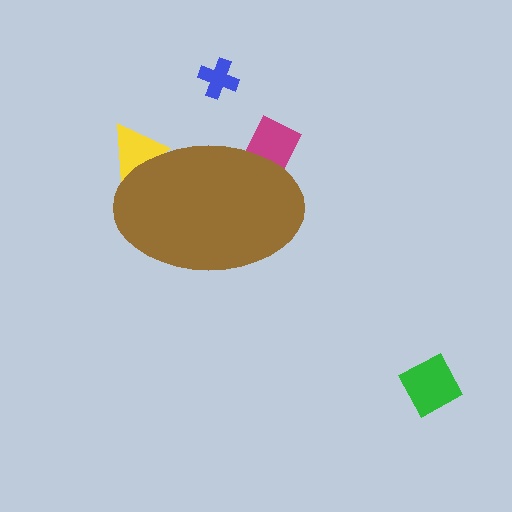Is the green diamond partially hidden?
No, the green diamond is fully visible.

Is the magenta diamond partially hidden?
Yes, the magenta diamond is partially hidden behind the brown ellipse.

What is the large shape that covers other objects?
A brown ellipse.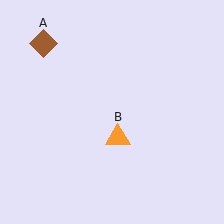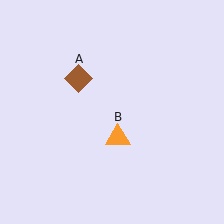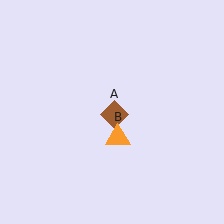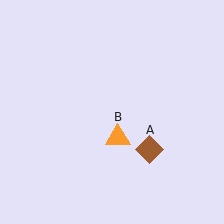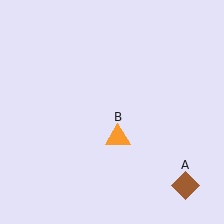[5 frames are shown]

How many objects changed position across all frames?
1 object changed position: brown diamond (object A).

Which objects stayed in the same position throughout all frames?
Orange triangle (object B) remained stationary.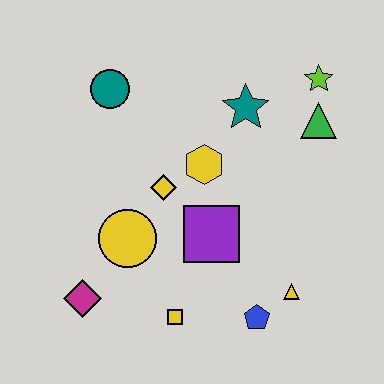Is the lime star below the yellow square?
No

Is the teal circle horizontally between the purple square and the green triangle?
No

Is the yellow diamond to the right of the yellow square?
No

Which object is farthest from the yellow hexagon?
The magenta diamond is farthest from the yellow hexagon.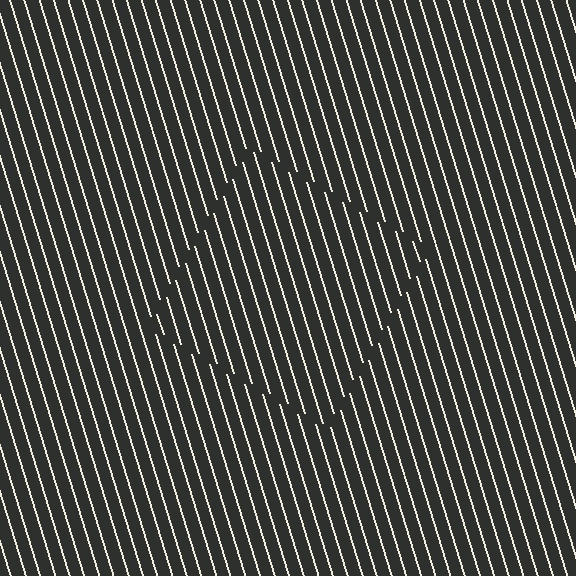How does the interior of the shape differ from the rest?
The interior of the shape contains the same grating, shifted by half a period — the contour is defined by the phase discontinuity where line-ends from the inner and outer gratings abut.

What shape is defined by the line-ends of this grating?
An illusory square. The interior of the shape contains the same grating, shifted by half a period — the contour is defined by the phase discontinuity where line-ends from the inner and outer gratings abut.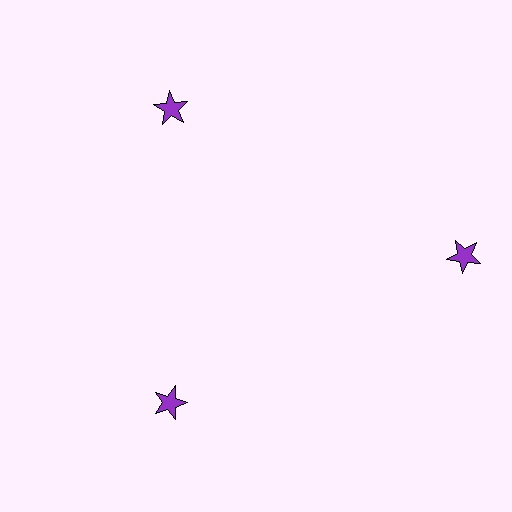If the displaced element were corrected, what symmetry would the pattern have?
It would have 3-fold rotational symmetry — the pattern would map onto itself every 120 degrees.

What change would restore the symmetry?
The symmetry would be restored by moving it inward, back onto the ring so that all 3 stars sit at equal angles and equal distance from the center.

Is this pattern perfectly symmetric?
No. The 3 purple stars are arranged in a ring, but one element near the 3 o'clock position is pushed outward from the center, breaking the 3-fold rotational symmetry.